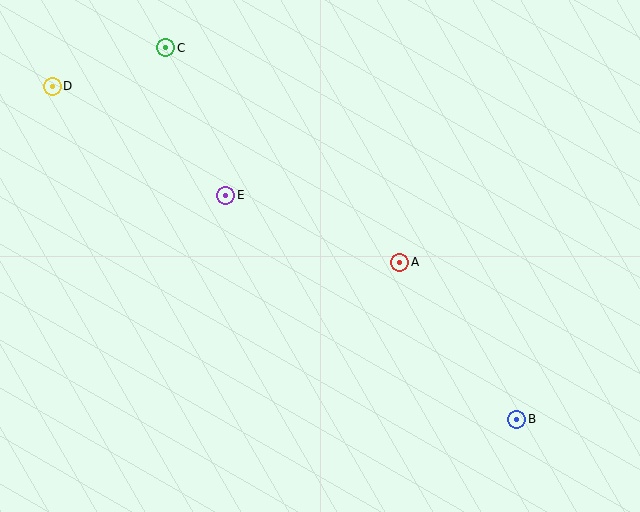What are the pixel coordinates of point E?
Point E is at (226, 195).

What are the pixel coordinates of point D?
Point D is at (52, 86).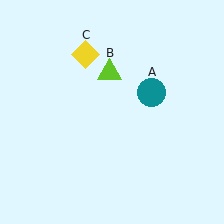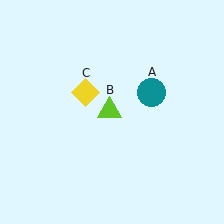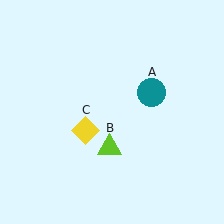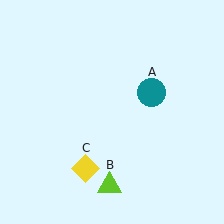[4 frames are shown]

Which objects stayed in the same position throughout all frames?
Teal circle (object A) remained stationary.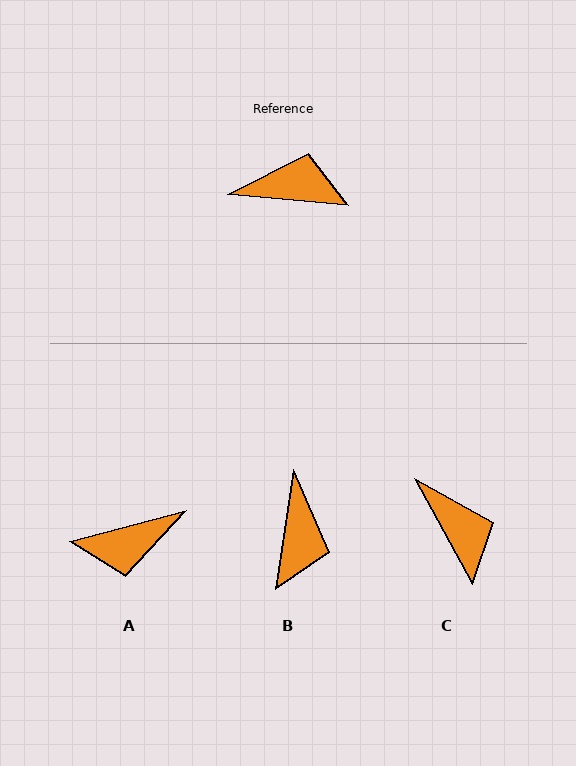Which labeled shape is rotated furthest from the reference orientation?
A, about 160 degrees away.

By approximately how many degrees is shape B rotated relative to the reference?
Approximately 93 degrees clockwise.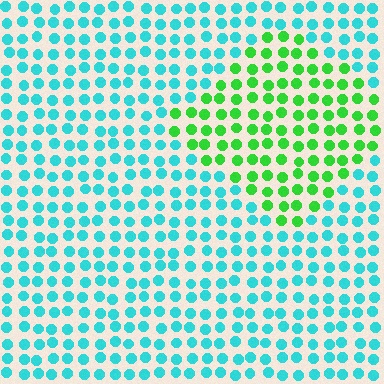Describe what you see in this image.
The image is filled with small cyan elements in a uniform arrangement. A diamond-shaped region is visible where the elements are tinted to a slightly different hue, forming a subtle color boundary.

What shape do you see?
I see a diamond.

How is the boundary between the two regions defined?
The boundary is defined purely by a slight shift in hue (about 58 degrees). Spacing, size, and orientation are identical on both sides.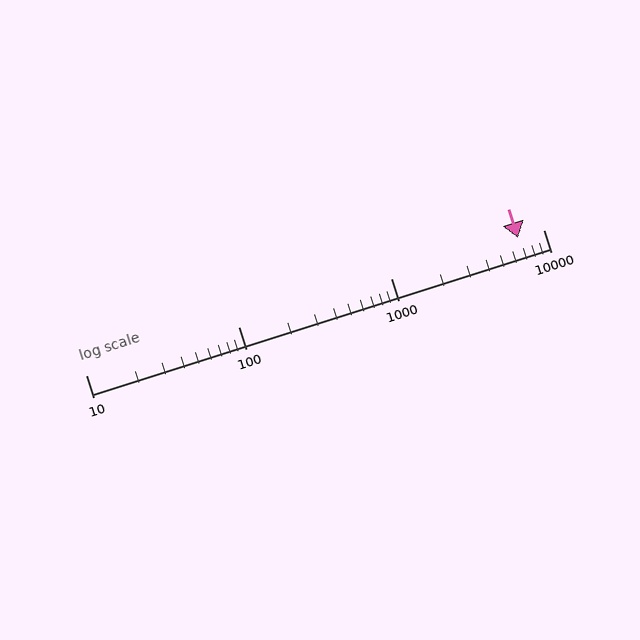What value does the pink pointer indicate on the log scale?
The pointer indicates approximately 6800.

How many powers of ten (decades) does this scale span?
The scale spans 3 decades, from 10 to 10000.